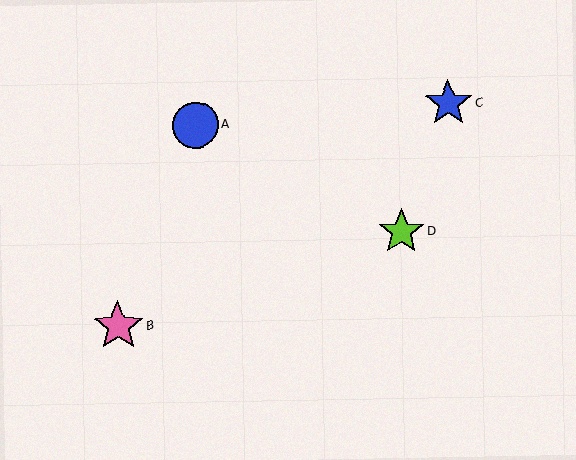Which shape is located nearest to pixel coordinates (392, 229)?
The lime star (labeled D) at (401, 232) is nearest to that location.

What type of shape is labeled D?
Shape D is a lime star.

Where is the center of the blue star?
The center of the blue star is at (448, 103).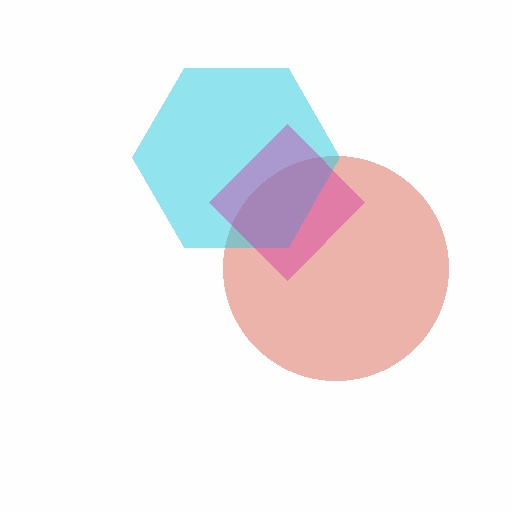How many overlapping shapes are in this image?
There are 3 overlapping shapes in the image.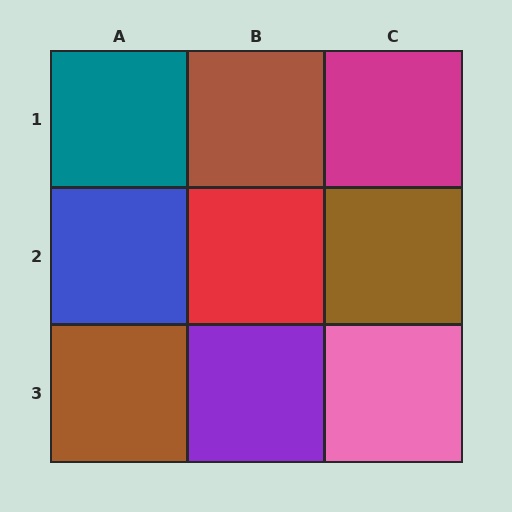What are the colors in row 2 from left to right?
Blue, red, brown.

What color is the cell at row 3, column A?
Brown.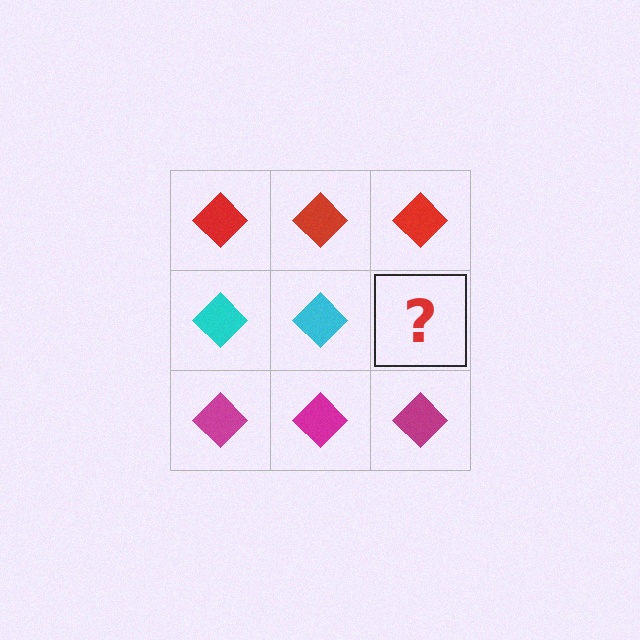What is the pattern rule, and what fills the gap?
The rule is that each row has a consistent color. The gap should be filled with a cyan diamond.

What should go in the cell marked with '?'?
The missing cell should contain a cyan diamond.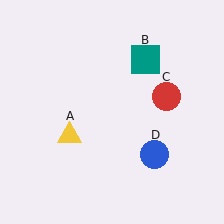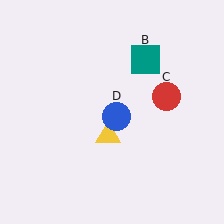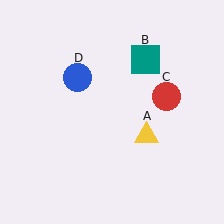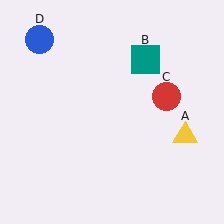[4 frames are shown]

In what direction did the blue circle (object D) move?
The blue circle (object D) moved up and to the left.